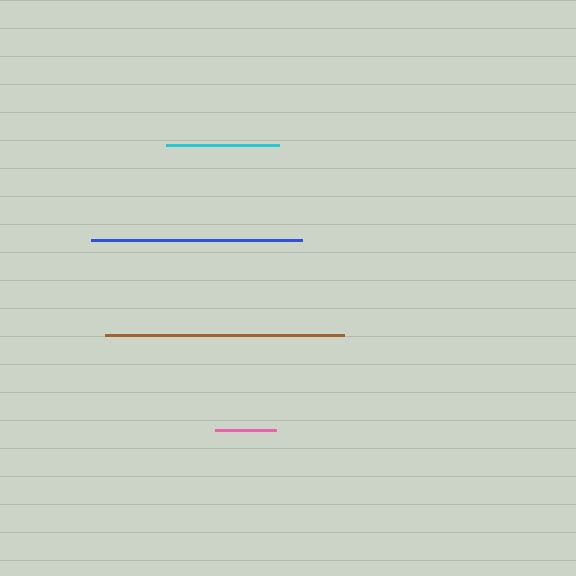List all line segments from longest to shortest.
From longest to shortest: brown, blue, cyan, pink.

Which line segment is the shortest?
The pink line is the shortest at approximately 61 pixels.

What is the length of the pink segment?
The pink segment is approximately 61 pixels long.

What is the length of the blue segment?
The blue segment is approximately 212 pixels long.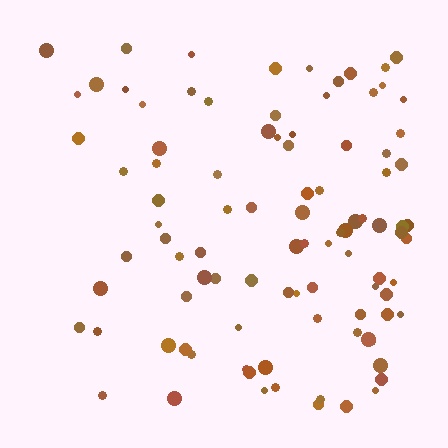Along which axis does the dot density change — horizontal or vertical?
Horizontal.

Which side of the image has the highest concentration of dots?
The right.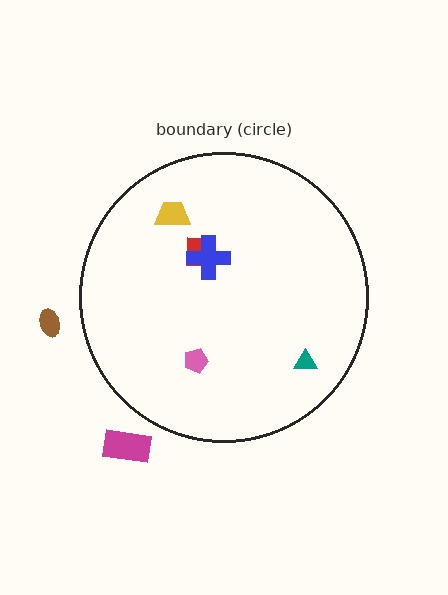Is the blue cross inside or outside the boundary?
Inside.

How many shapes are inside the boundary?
5 inside, 2 outside.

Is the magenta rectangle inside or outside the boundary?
Outside.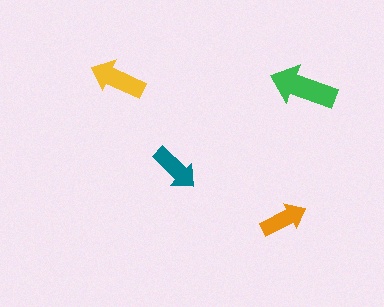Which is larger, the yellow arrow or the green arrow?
The green one.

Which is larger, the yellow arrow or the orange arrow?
The yellow one.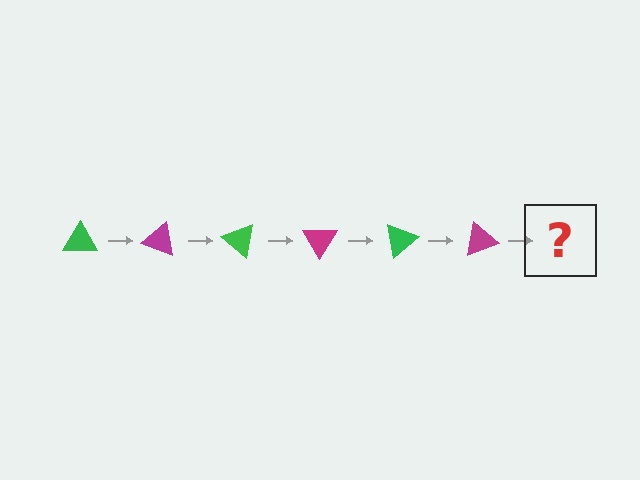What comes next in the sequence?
The next element should be a green triangle, rotated 120 degrees from the start.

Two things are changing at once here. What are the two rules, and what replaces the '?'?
The two rules are that it rotates 20 degrees each step and the color cycles through green and magenta. The '?' should be a green triangle, rotated 120 degrees from the start.